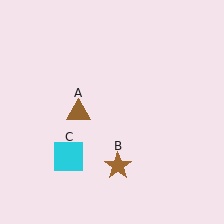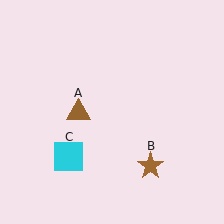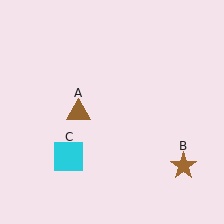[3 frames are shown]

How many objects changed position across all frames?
1 object changed position: brown star (object B).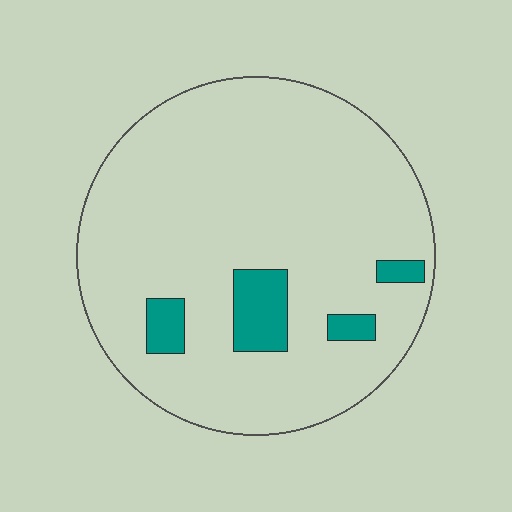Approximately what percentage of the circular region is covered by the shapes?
Approximately 10%.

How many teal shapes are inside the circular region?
4.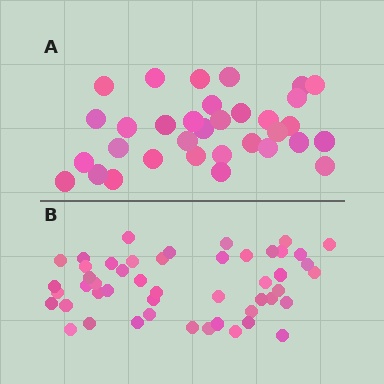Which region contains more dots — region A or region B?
Region B (the bottom region) has more dots.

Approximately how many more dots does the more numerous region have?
Region B has approximately 15 more dots than region A.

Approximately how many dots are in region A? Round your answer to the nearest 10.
About 30 dots. (The exact count is 33, which rounds to 30.)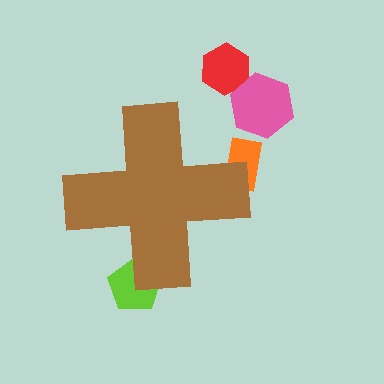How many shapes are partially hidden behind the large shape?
2 shapes are partially hidden.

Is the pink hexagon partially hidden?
No, the pink hexagon is fully visible.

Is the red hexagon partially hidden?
No, the red hexagon is fully visible.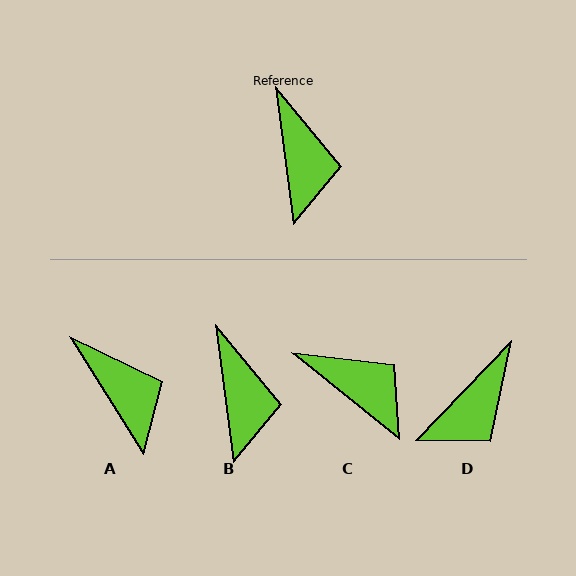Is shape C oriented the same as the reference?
No, it is off by about 44 degrees.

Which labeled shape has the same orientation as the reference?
B.